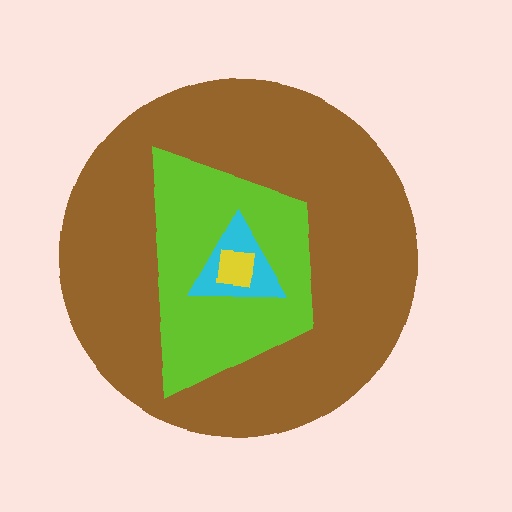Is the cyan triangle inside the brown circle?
Yes.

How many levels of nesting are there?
4.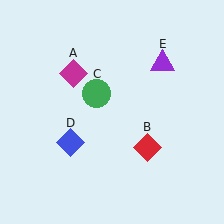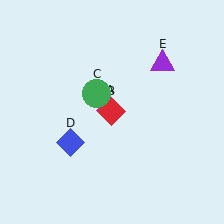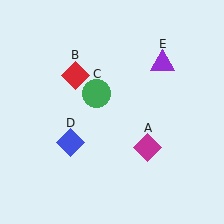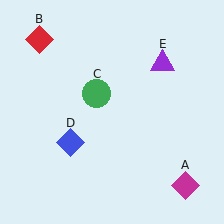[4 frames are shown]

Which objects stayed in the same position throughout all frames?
Green circle (object C) and blue diamond (object D) and purple triangle (object E) remained stationary.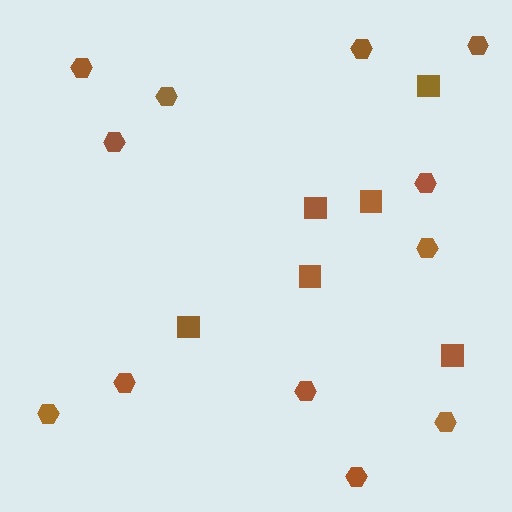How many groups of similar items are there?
There are 2 groups: one group of squares (6) and one group of hexagons (12).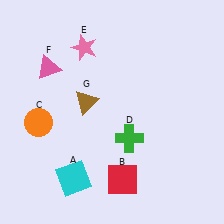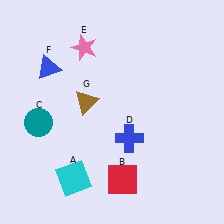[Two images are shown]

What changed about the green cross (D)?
In Image 1, D is green. In Image 2, it changed to blue.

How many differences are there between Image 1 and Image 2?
There are 3 differences between the two images.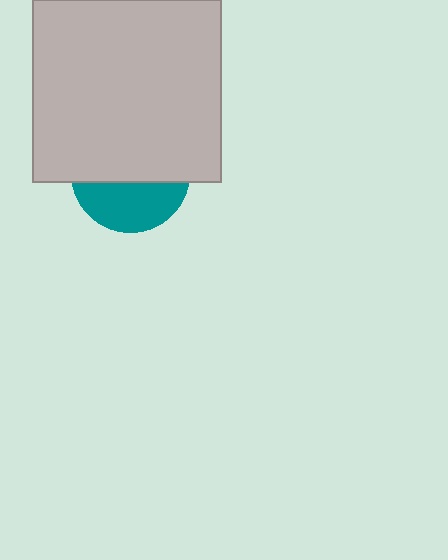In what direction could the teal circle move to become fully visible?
The teal circle could move down. That would shift it out from behind the light gray rectangle entirely.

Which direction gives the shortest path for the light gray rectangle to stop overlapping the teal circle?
Moving up gives the shortest separation.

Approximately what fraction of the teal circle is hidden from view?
Roughly 61% of the teal circle is hidden behind the light gray rectangle.